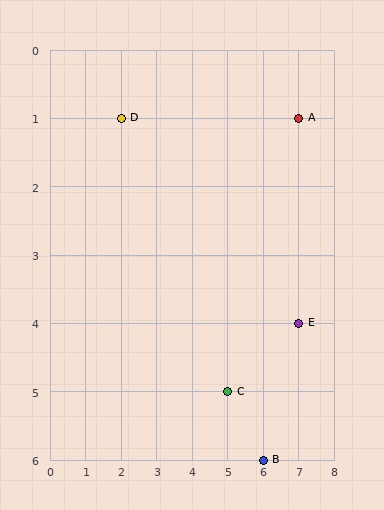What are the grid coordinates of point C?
Point C is at grid coordinates (5, 5).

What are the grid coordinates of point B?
Point B is at grid coordinates (6, 6).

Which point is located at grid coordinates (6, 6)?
Point B is at (6, 6).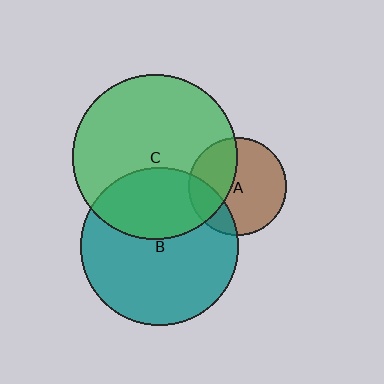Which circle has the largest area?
Circle C (green).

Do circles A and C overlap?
Yes.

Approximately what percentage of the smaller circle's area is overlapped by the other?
Approximately 35%.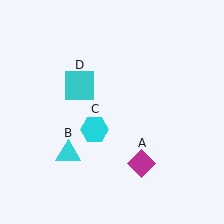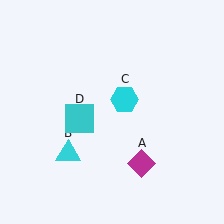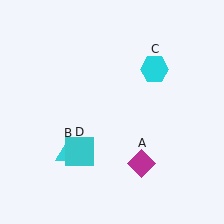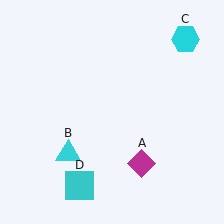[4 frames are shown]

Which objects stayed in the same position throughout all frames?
Magenta diamond (object A) and cyan triangle (object B) remained stationary.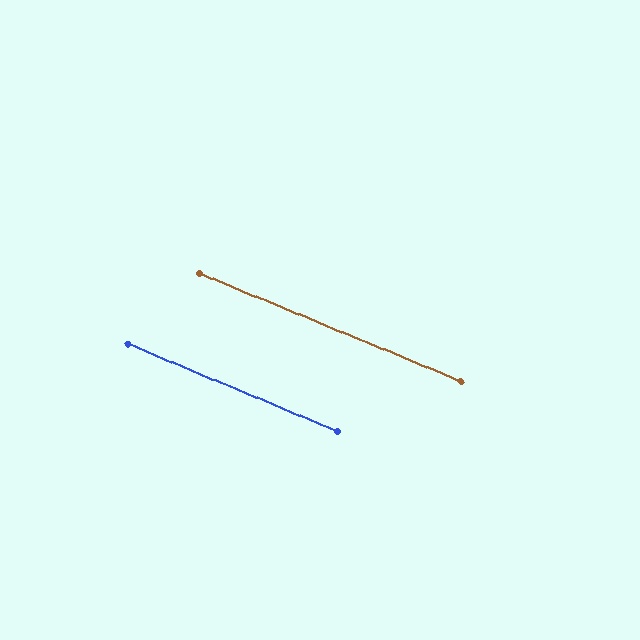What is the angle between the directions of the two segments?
Approximately 0 degrees.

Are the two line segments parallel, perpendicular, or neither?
Parallel — their directions differ by only 0.2°.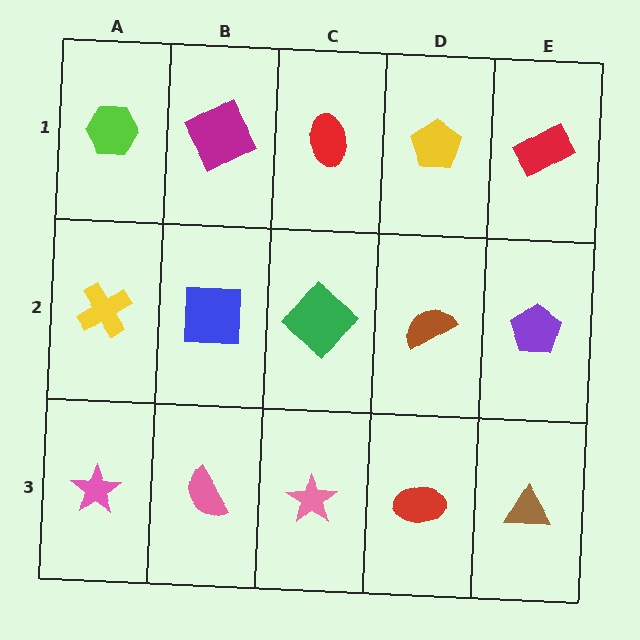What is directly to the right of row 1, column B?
A red ellipse.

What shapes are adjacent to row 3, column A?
A yellow cross (row 2, column A), a pink semicircle (row 3, column B).